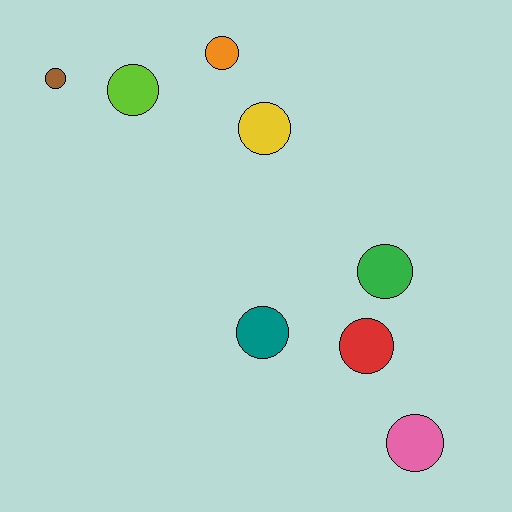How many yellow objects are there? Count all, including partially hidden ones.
There is 1 yellow object.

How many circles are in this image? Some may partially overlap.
There are 8 circles.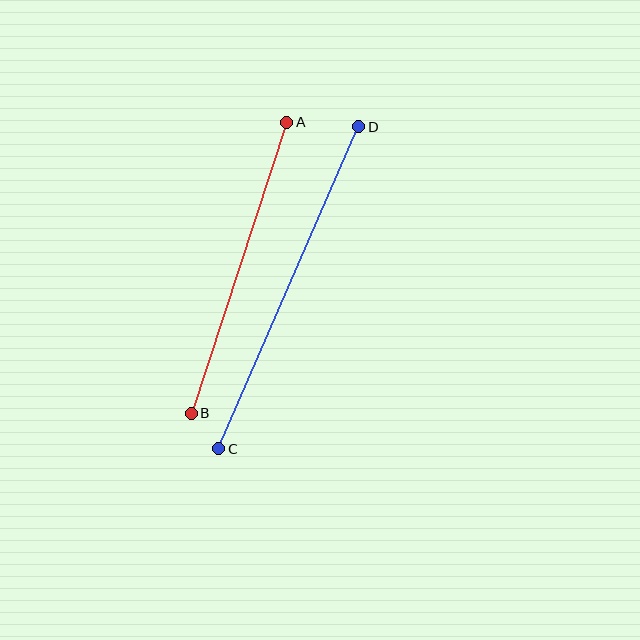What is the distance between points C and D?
The distance is approximately 351 pixels.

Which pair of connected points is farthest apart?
Points C and D are farthest apart.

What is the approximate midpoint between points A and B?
The midpoint is at approximately (239, 268) pixels.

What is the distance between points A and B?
The distance is approximately 306 pixels.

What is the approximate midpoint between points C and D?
The midpoint is at approximately (289, 288) pixels.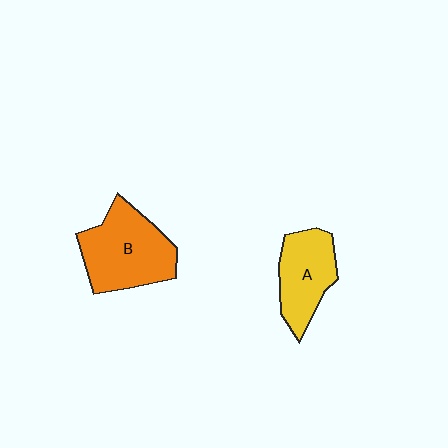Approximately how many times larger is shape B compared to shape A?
Approximately 1.4 times.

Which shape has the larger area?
Shape B (orange).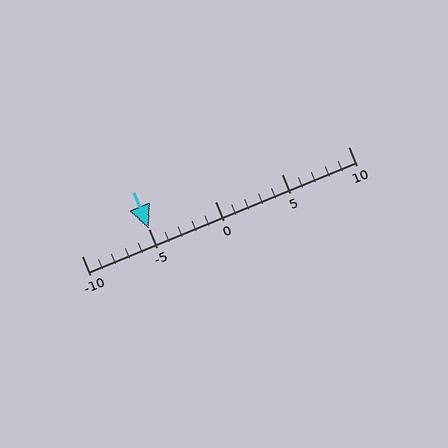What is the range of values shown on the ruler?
The ruler shows values from -10 to 10.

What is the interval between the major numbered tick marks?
The major tick marks are spaced 5 units apart.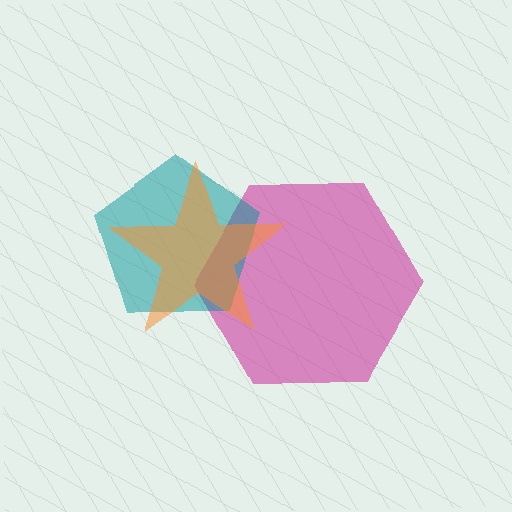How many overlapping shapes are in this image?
There are 3 overlapping shapes in the image.